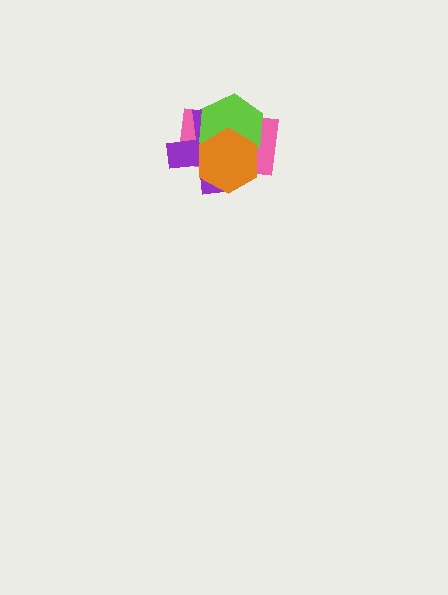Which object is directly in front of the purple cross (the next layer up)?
The lime hexagon is directly in front of the purple cross.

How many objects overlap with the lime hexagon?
3 objects overlap with the lime hexagon.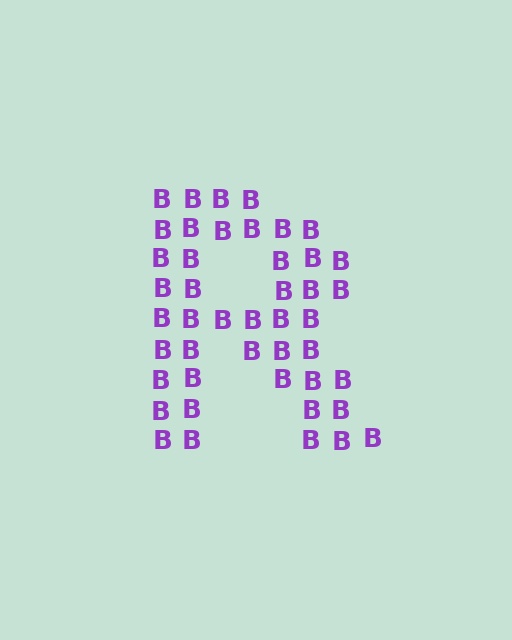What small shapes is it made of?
It is made of small letter B's.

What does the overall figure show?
The overall figure shows the letter R.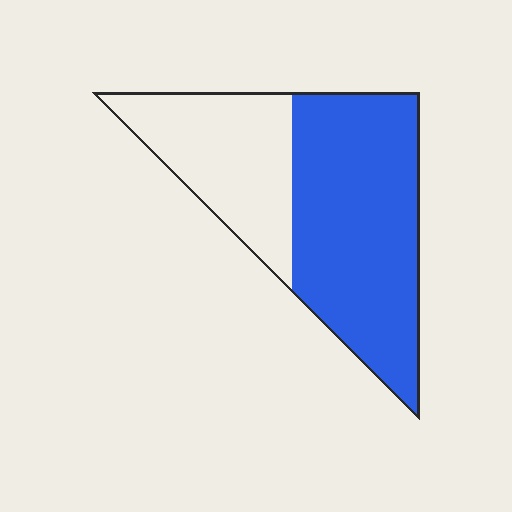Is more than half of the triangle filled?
Yes.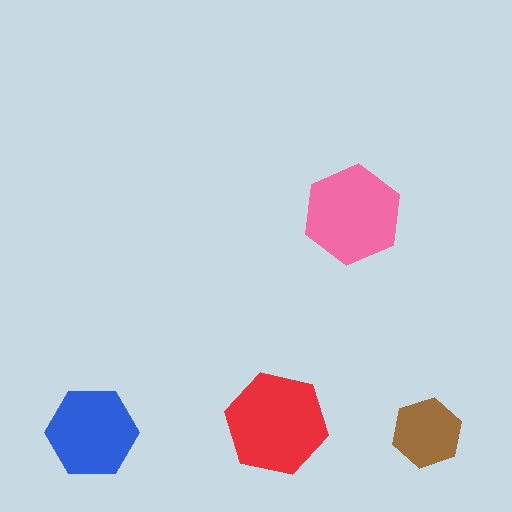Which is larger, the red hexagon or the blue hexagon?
The red one.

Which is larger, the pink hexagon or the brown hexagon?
The pink one.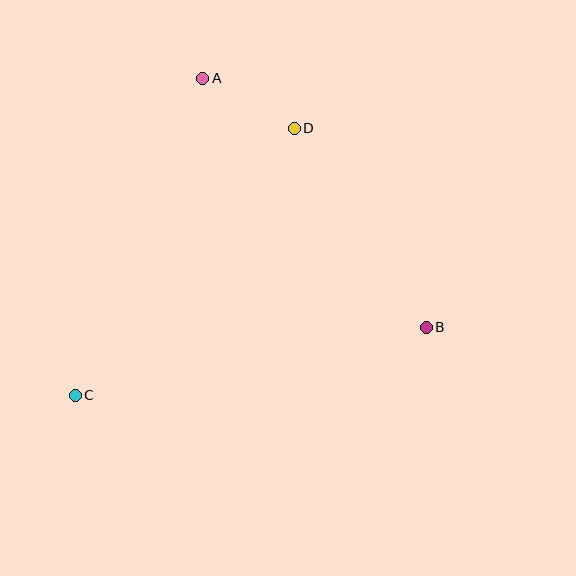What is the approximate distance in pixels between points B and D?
The distance between B and D is approximately 239 pixels.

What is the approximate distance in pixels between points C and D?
The distance between C and D is approximately 345 pixels.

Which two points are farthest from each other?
Points B and C are farthest from each other.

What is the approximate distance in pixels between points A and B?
The distance between A and B is approximately 335 pixels.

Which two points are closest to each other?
Points A and D are closest to each other.